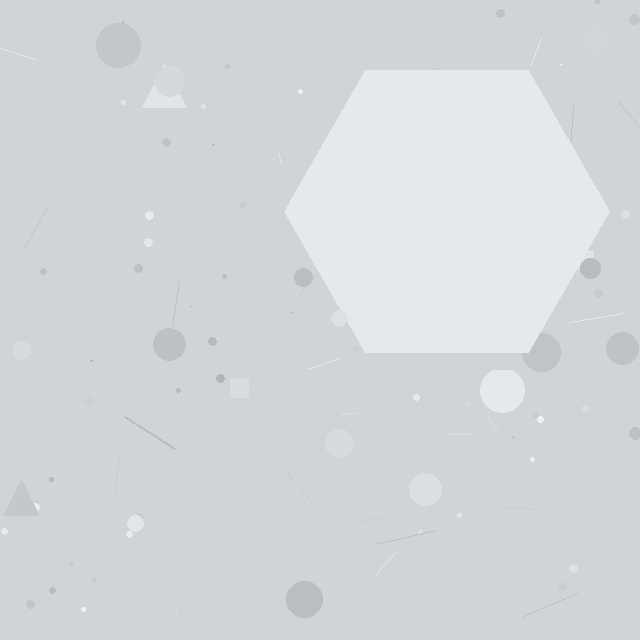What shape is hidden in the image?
A hexagon is hidden in the image.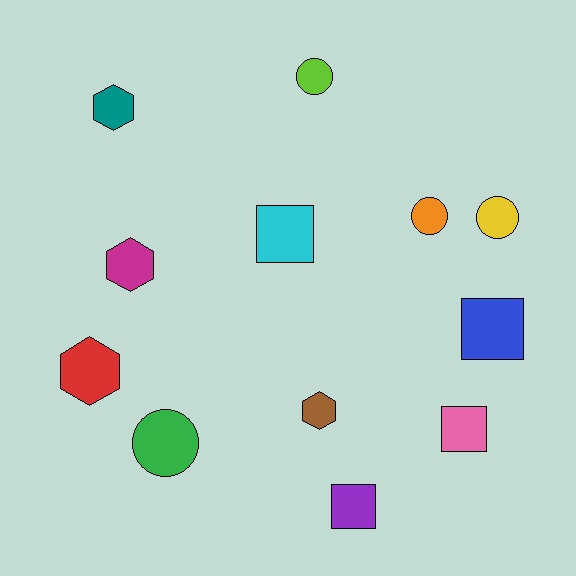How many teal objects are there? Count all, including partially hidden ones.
There is 1 teal object.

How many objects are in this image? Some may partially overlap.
There are 12 objects.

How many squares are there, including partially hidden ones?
There are 4 squares.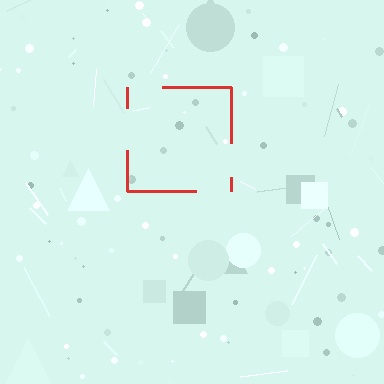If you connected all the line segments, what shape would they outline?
They would outline a square.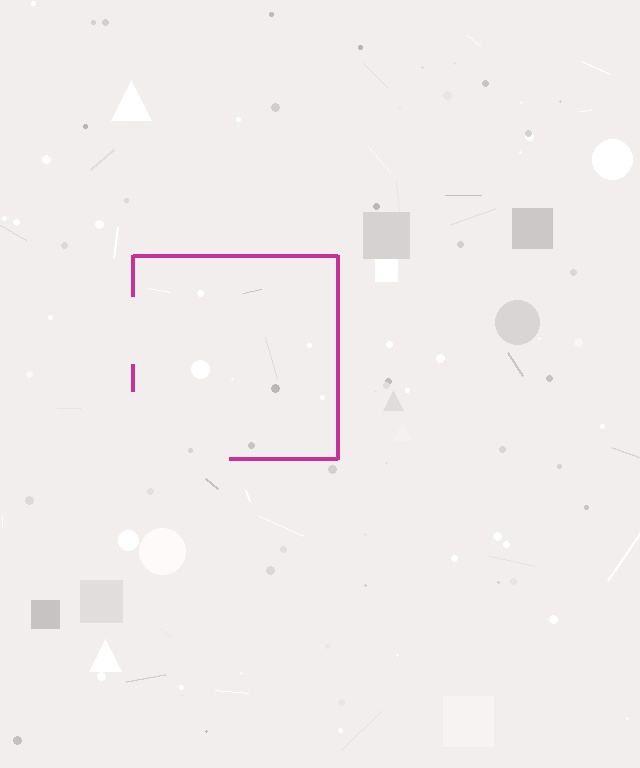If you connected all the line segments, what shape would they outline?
They would outline a square.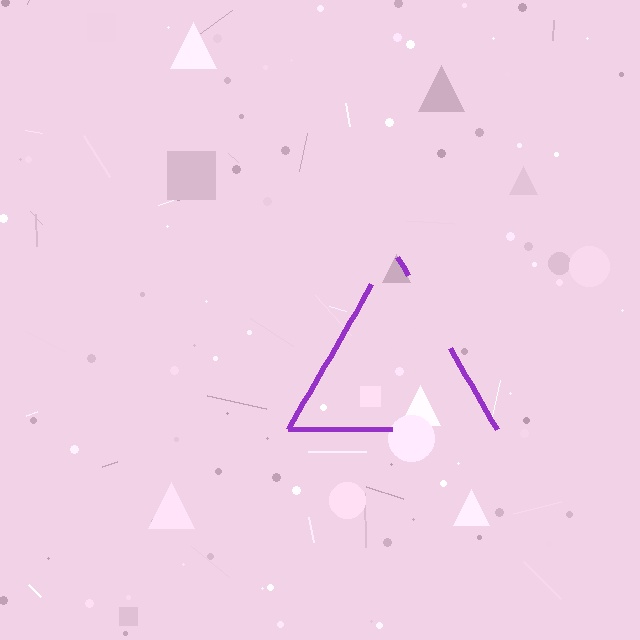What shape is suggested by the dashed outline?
The dashed outline suggests a triangle.